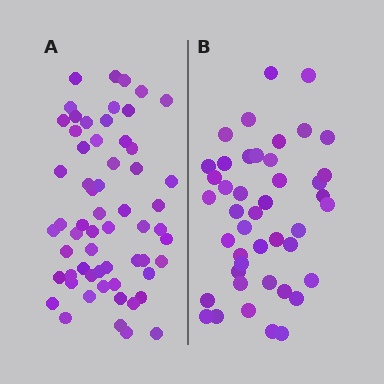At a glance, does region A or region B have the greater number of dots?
Region A (the left region) has more dots.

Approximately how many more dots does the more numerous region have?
Region A has approximately 15 more dots than region B.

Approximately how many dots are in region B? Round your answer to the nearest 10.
About 40 dots. (The exact count is 44, which rounds to 40.)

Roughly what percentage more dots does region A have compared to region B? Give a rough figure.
About 35% more.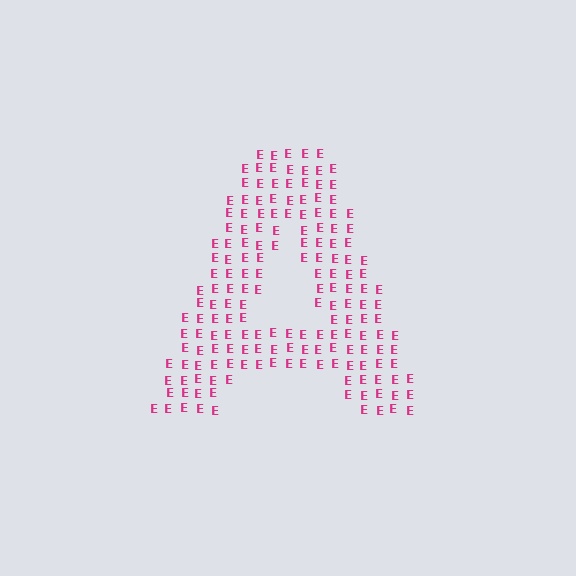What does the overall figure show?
The overall figure shows the letter A.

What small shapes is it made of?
It is made of small letter E's.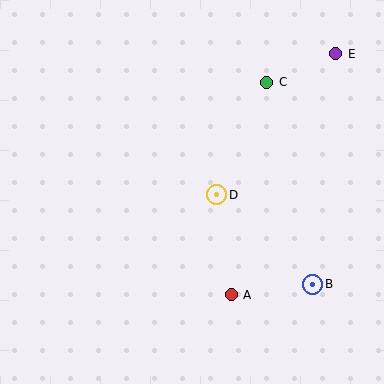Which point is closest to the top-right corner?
Point E is closest to the top-right corner.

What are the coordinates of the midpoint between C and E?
The midpoint between C and E is at (301, 68).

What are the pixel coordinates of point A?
Point A is at (231, 295).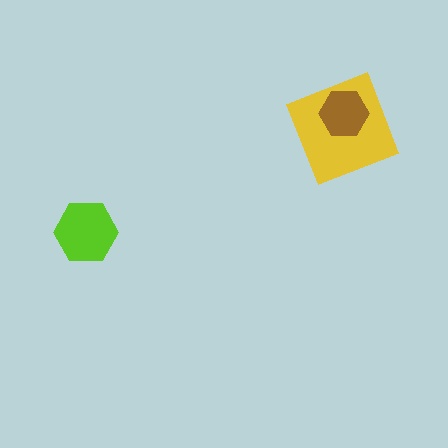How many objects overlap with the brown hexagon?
1 object overlaps with the brown hexagon.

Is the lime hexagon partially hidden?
No, no other shape covers it.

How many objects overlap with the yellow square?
1 object overlaps with the yellow square.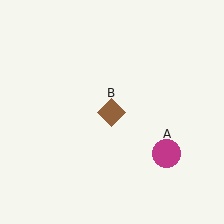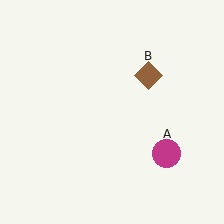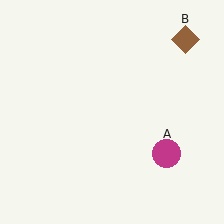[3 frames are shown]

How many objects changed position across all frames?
1 object changed position: brown diamond (object B).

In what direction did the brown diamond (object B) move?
The brown diamond (object B) moved up and to the right.